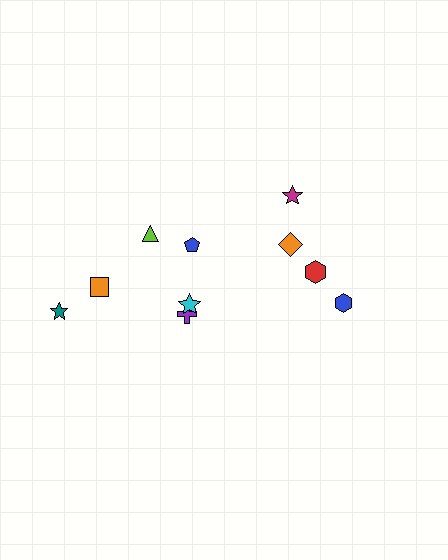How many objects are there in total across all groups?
There are 10 objects.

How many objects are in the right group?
There are 4 objects.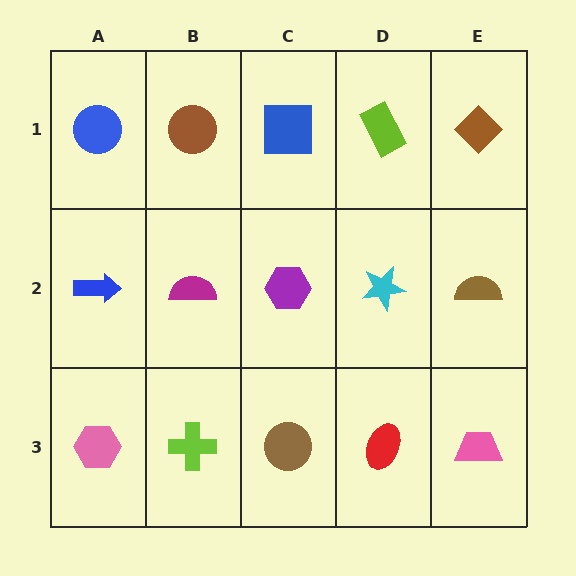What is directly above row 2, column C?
A blue square.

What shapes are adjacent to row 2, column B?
A brown circle (row 1, column B), a lime cross (row 3, column B), a blue arrow (row 2, column A), a purple hexagon (row 2, column C).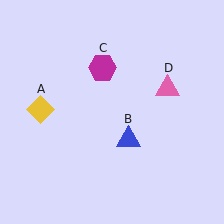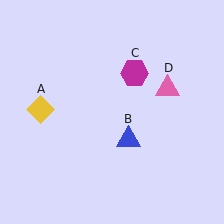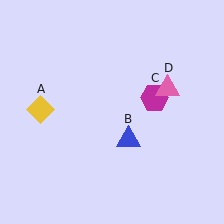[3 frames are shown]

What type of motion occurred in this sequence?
The magenta hexagon (object C) rotated clockwise around the center of the scene.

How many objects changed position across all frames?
1 object changed position: magenta hexagon (object C).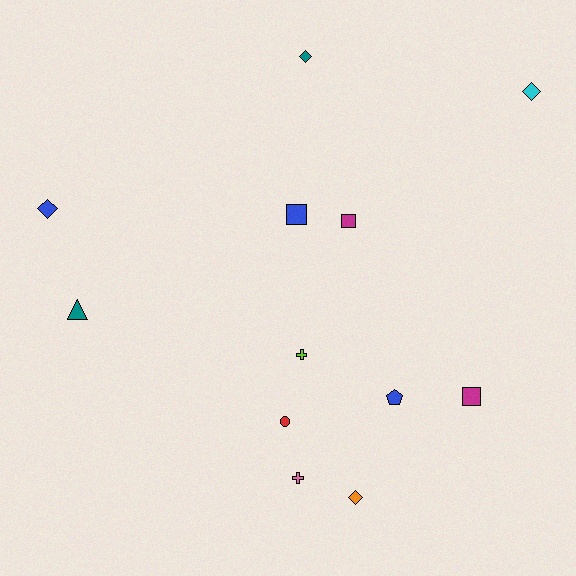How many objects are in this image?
There are 12 objects.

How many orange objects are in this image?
There is 1 orange object.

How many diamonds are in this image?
There are 4 diamonds.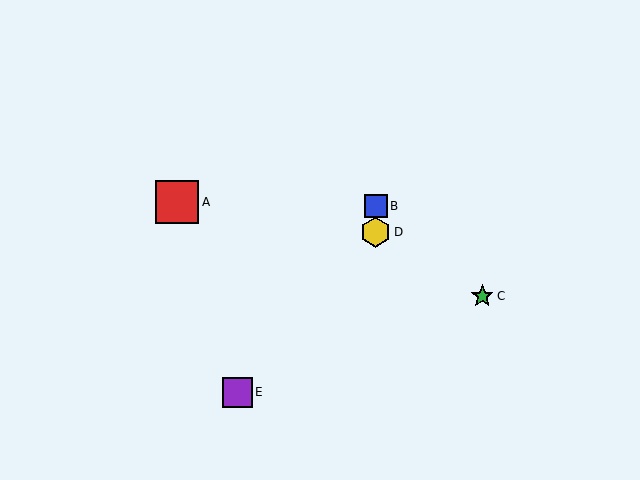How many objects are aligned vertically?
2 objects (B, D) are aligned vertically.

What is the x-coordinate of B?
Object B is at x≈376.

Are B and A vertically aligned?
No, B is at x≈376 and A is at x≈177.